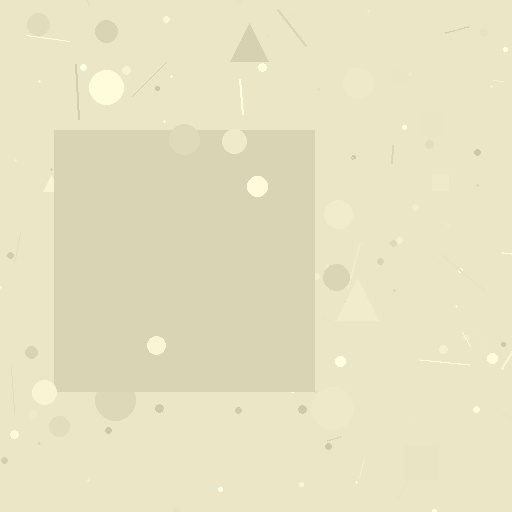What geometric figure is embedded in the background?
A square is embedded in the background.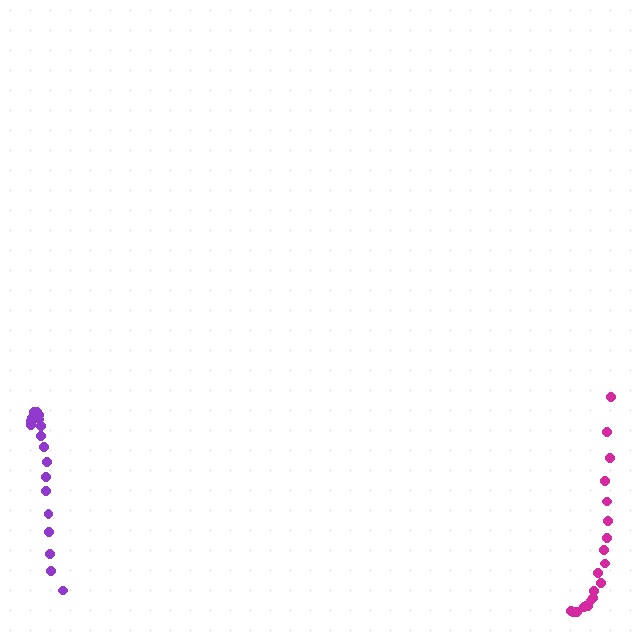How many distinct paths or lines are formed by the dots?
There are 2 distinct paths.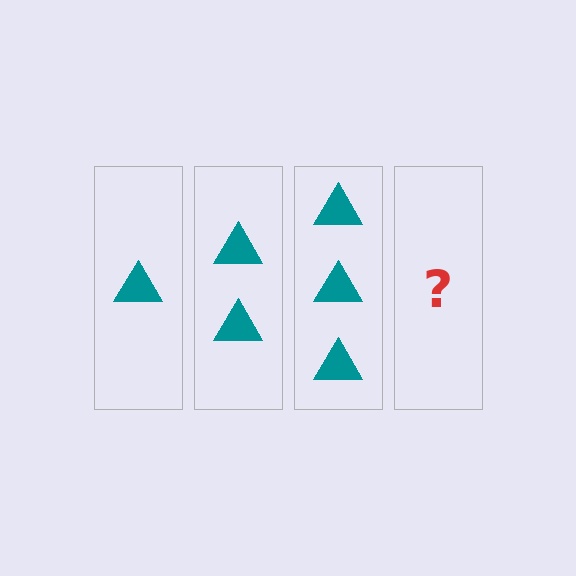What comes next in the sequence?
The next element should be 4 triangles.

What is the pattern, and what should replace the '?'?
The pattern is that each step adds one more triangle. The '?' should be 4 triangles.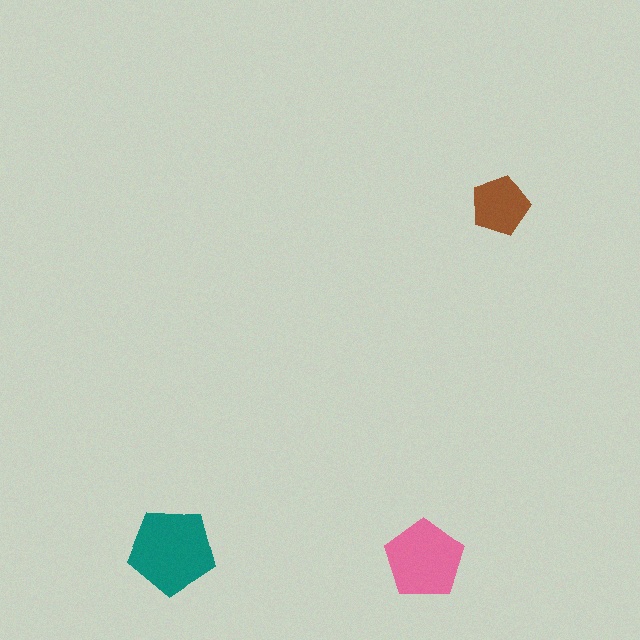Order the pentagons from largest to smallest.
the teal one, the pink one, the brown one.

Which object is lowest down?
The pink pentagon is bottommost.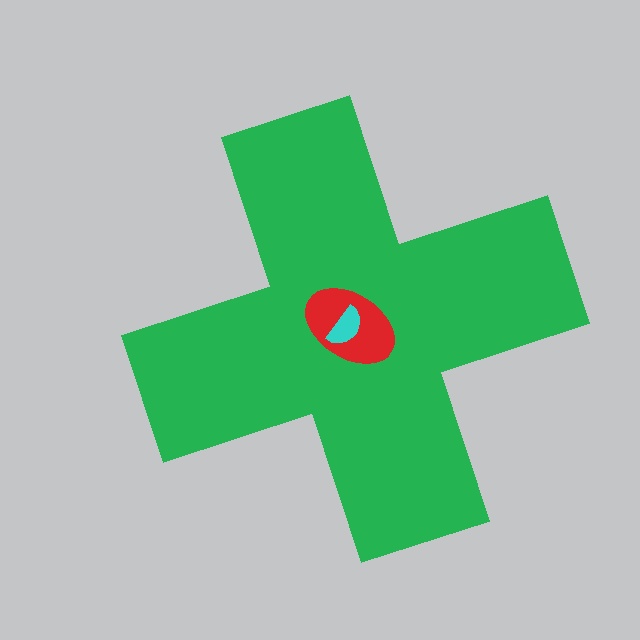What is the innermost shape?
The cyan semicircle.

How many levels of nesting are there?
3.